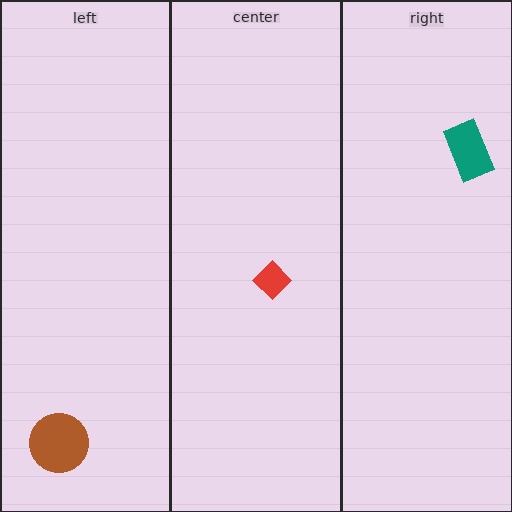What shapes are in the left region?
The purple triangle, the brown circle.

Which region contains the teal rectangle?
The right region.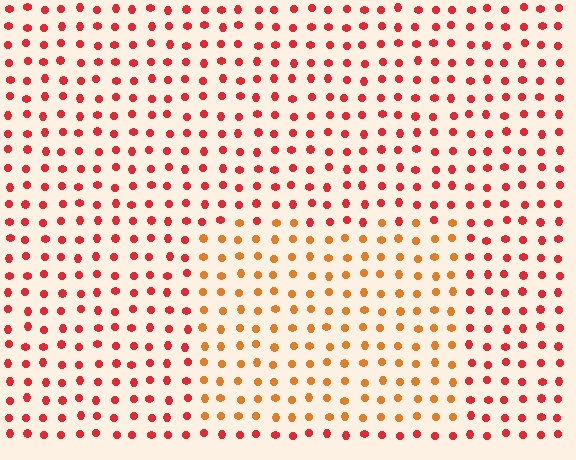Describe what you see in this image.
The image is filled with small red elements in a uniform arrangement. A rectangle-shaped region is visible where the elements are tinted to a slightly different hue, forming a subtle color boundary.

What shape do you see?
I see a rectangle.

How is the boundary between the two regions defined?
The boundary is defined purely by a slight shift in hue (about 31 degrees). Spacing, size, and orientation are identical on both sides.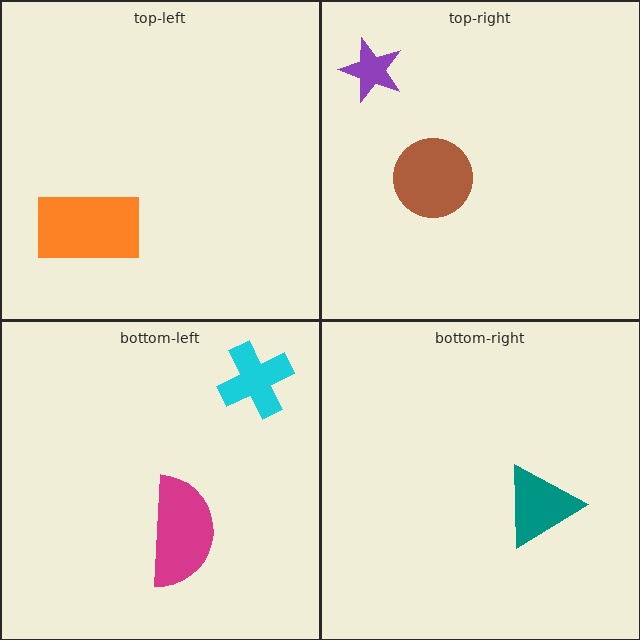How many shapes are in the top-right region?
2.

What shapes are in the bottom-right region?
The teal triangle.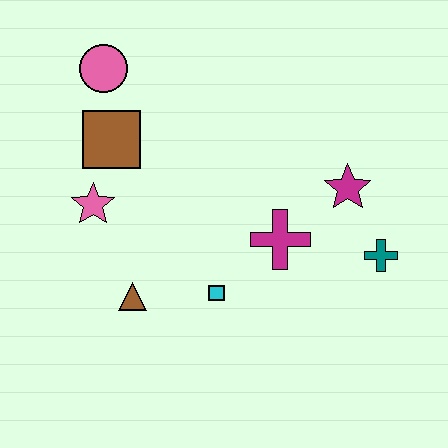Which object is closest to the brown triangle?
The cyan square is closest to the brown triangle.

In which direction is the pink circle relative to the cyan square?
The pink circle is above the cyan square.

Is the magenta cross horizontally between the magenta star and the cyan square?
Yes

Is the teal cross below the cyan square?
No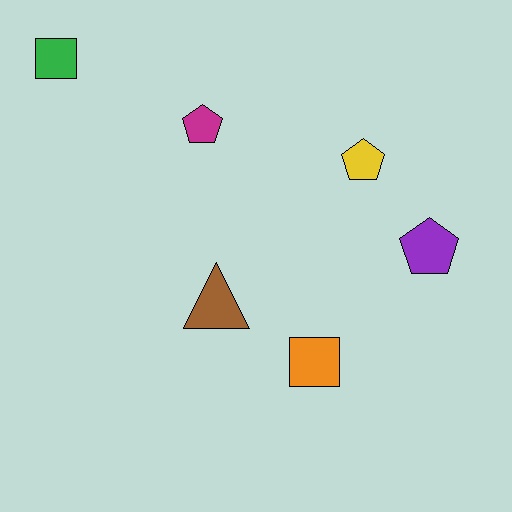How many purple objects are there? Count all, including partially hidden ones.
There is 1 purple object.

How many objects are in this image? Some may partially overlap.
There are 6 objects.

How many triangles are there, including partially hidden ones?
There is 1 triangle.